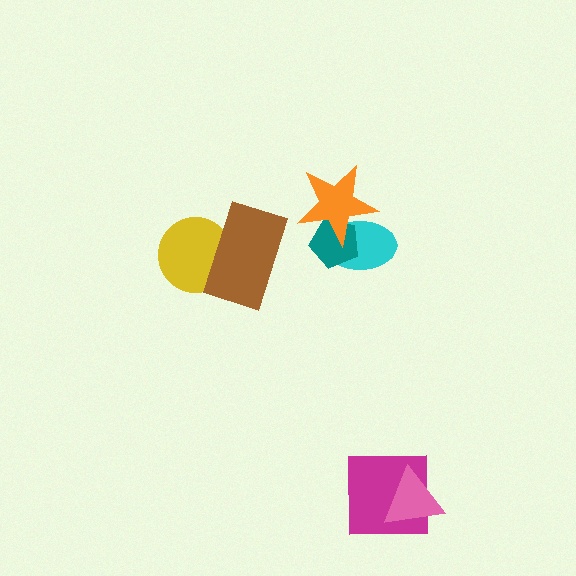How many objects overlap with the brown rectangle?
1 object overlaps with the brown rectangle.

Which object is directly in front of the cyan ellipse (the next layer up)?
The teal pentagon is directly in front of the cyan ellipse.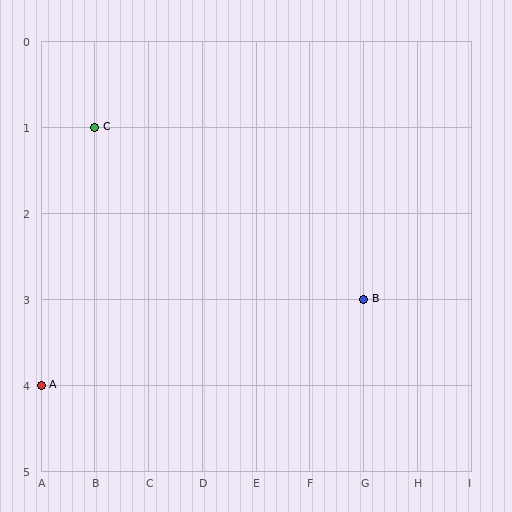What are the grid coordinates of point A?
Point A is at grid coordinates (A, 4).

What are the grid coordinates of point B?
Point B is at grid coordinates (G, 3).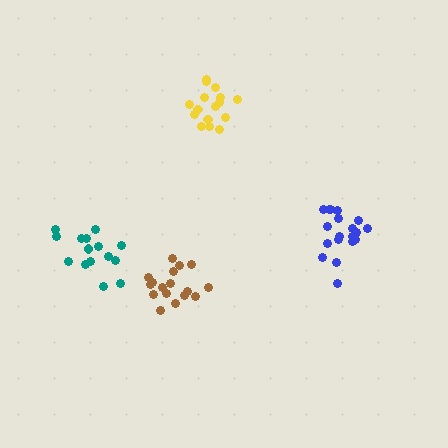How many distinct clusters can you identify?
There are 4 distinct clusters.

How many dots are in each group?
Group 1: 19 dots, Group 2: 17 dots, Group 3: 15 dots, Group 4: 17 dots (68 total).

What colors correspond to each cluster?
The clusters are colored: blue, brown, teal, yellow.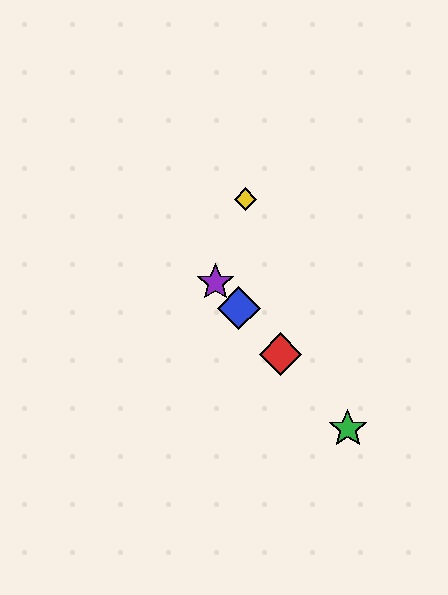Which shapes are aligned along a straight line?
The red diamond, the blue diamond, the green star, the purple star are aligned along a straight line.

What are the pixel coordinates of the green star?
The green star is at (348, 429).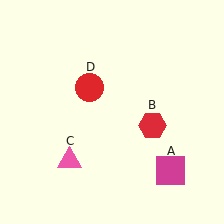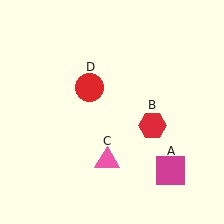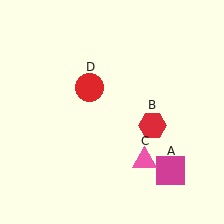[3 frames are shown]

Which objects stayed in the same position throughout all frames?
Magenta square (object A) and red hexagon (object B) and red circle (object D) remained stationary.